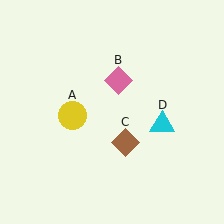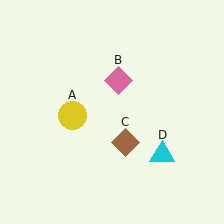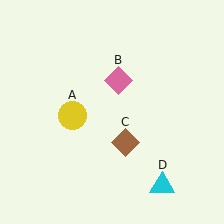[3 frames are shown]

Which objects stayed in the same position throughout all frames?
Yellow circle (object A) and pink diamond (object B) and brown diamond (object C) remained stationary.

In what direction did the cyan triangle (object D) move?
The cyan triangle (object D) moved down.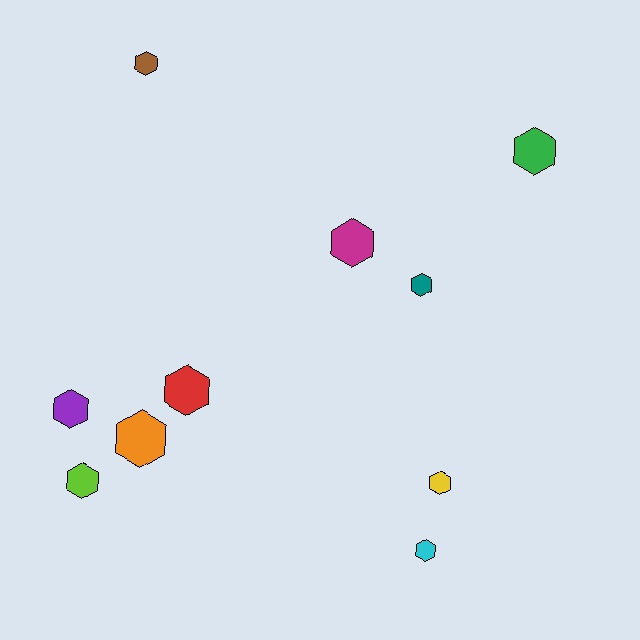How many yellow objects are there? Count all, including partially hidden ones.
There is 1 yellow object.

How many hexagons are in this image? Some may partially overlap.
There are 10 hexagons.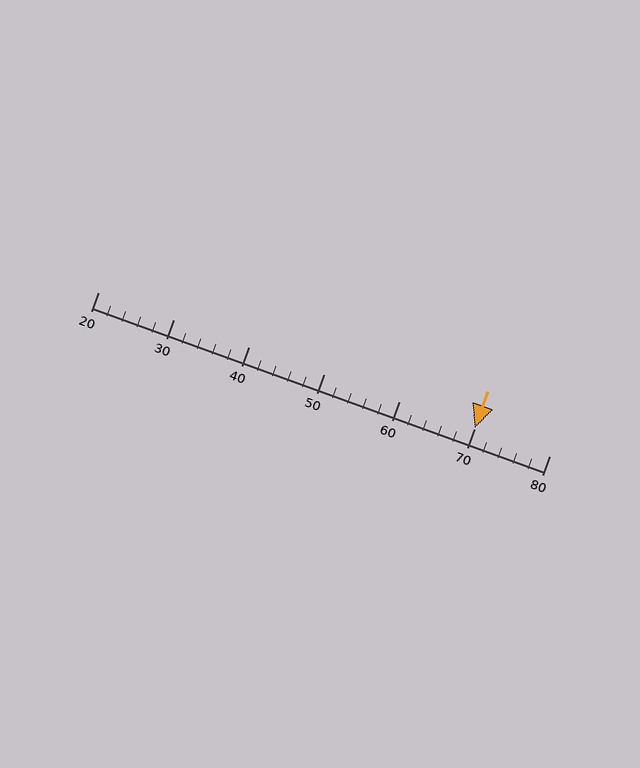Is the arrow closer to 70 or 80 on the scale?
The arrow is closer to 70.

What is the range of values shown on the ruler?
The ruler shows values from 20 to 80.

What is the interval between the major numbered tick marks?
The major tick marks are spaced 10 units apart.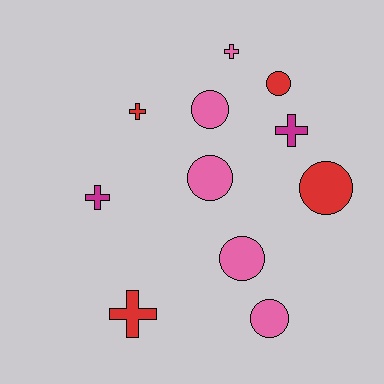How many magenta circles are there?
There are no magenta circles.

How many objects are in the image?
There are 11 objects.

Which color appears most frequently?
Pink, with 5 objects.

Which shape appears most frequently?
Circle, with 6 objects.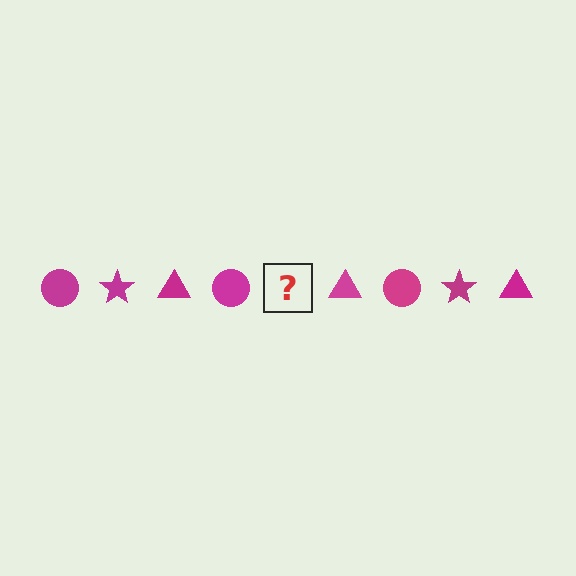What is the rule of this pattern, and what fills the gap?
The rule is that the pattern cycles through circle, star, triangle shapes in magenta. The gap should be filled with a magenta star.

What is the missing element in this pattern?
The missing element is a magenta star.